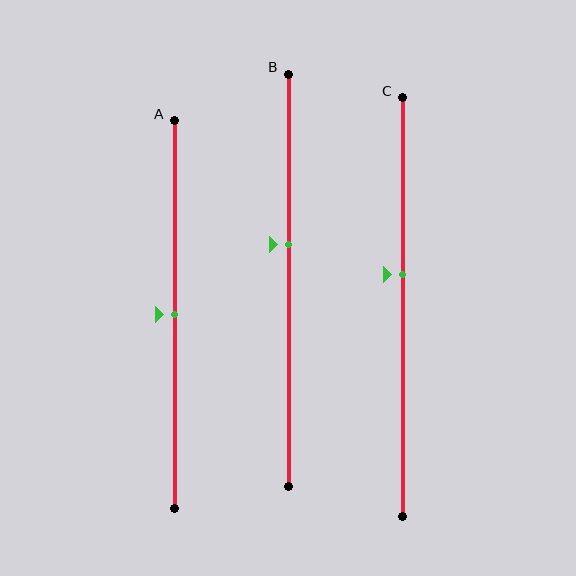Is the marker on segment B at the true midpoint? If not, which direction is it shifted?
No, the marker on segment B is shifted upward by about 9% of the segment length.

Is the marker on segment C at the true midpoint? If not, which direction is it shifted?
No, the marker on segment C is shifted upward by about 8% of the segment length.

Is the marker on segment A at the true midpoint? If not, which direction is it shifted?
Yes, the marker on segment A is at the true midpoint.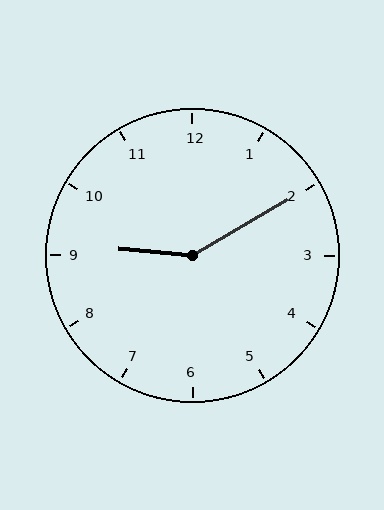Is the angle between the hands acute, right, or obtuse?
It is obtuse.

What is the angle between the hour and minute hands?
Approximately 145 degrees.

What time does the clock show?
9:10.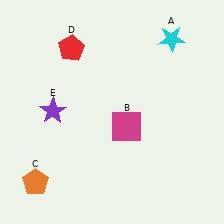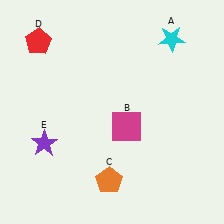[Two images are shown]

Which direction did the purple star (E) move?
The purple star (E) moved down.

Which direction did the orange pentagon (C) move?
The orange pentagon (C) moved right.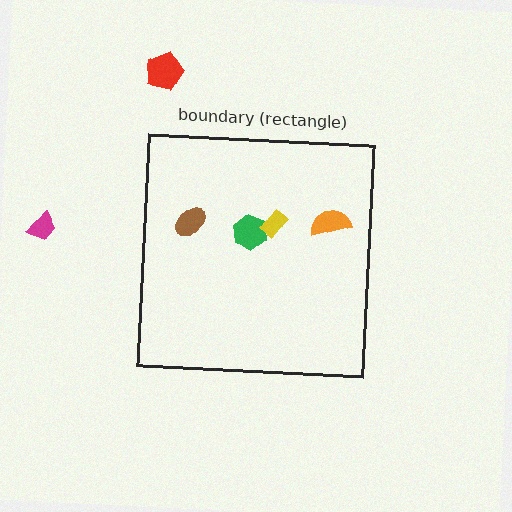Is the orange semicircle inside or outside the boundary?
Inside.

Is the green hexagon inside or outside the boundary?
Inside.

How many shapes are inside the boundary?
4 inside, 2 outside.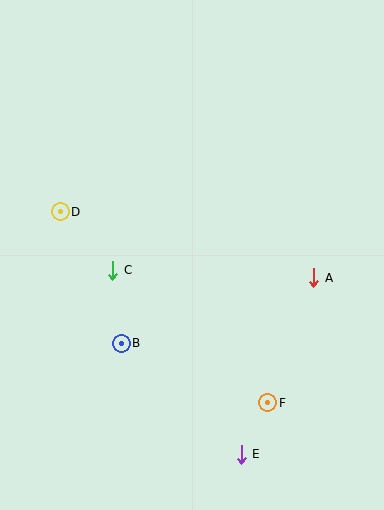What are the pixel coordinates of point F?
Point F is at (268, 403).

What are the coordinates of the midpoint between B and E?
The midpoint between B and E is at (181, 399).